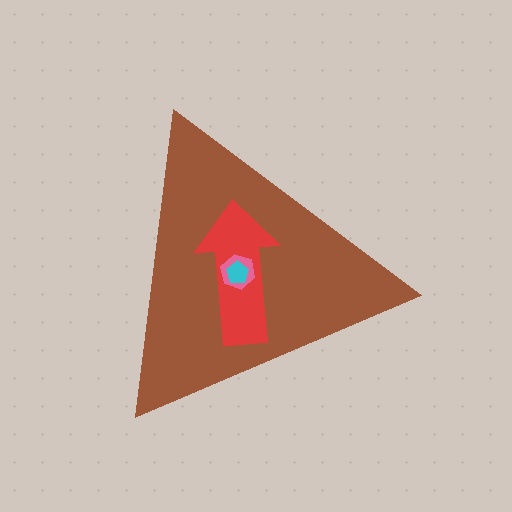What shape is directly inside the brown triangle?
The red arrow.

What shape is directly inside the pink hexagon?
The cyan pentagon.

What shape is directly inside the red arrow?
The pink hexagon.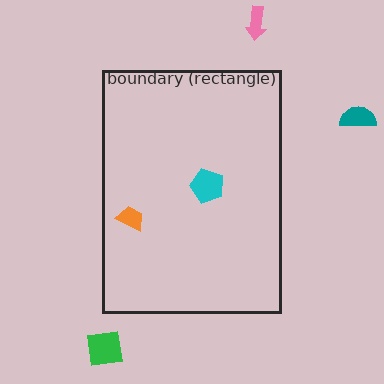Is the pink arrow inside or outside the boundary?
Outside.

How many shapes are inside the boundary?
2 inside, 3 outside.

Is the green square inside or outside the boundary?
Outside.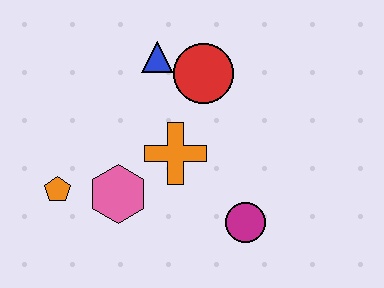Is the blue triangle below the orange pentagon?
No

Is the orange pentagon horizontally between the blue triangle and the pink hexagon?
No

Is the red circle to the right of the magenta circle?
No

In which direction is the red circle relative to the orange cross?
The red circle is above the orange cross.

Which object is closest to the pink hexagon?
The orange pentagon is closest to the pink hexagon.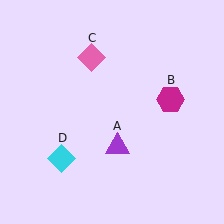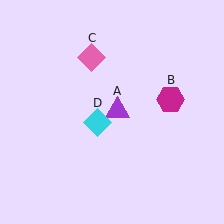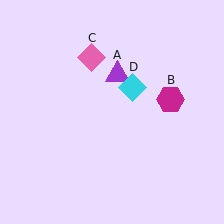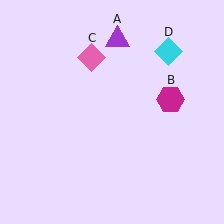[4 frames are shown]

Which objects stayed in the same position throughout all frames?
Magenta hexagon (object B) and pink diamond (object C) remained stationary.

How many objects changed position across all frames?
2 objects changed position: purple triangle (object A), cyan diamond (object D).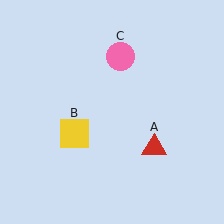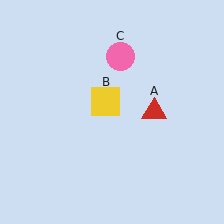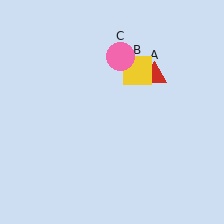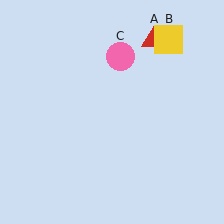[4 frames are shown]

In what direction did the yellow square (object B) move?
The yellow square (object B) moved up and to the right.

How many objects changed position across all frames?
2 objects changed position: red triangle (object A), yellow square (object B).